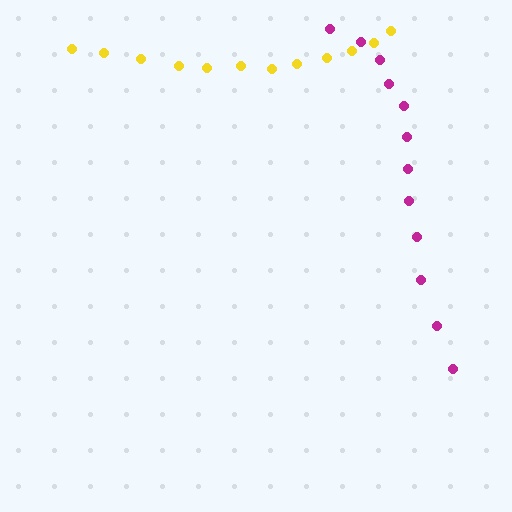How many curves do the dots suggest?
There are 2 distinct paths.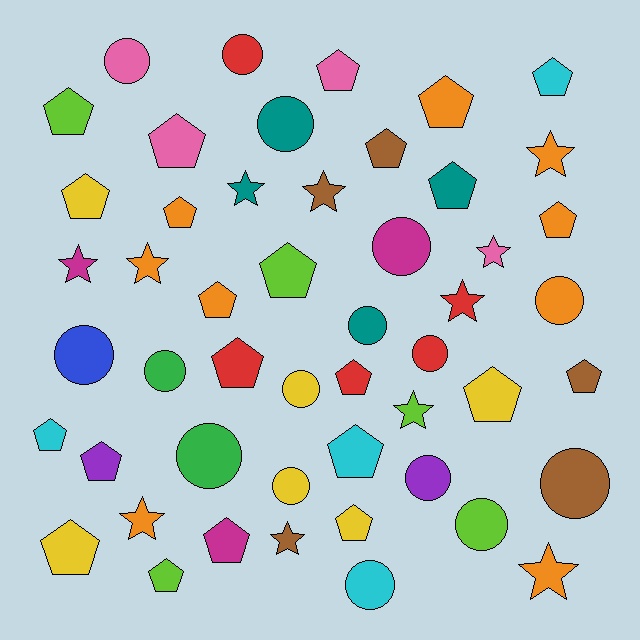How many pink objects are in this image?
There are 4 pink objects.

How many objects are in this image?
There are 50 objects.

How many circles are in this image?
There are 16 circles.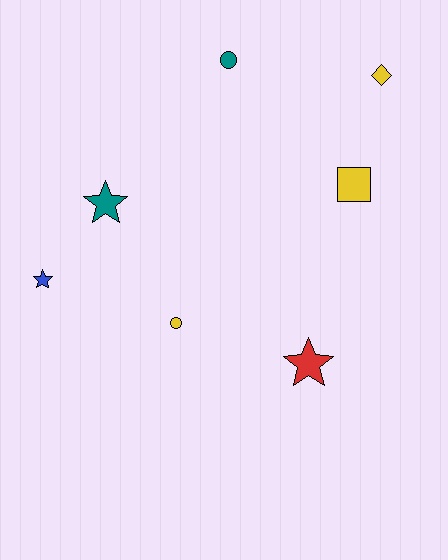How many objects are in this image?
There are 7 objects.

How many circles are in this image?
There are 2 circles.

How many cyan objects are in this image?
There are no cyan objects.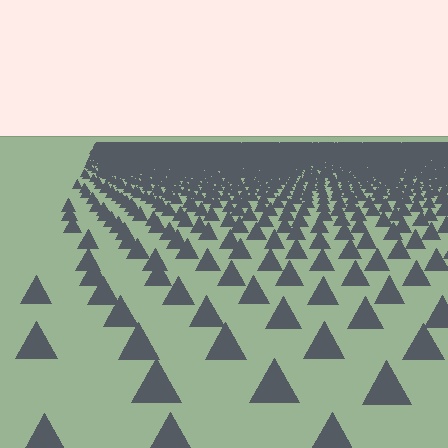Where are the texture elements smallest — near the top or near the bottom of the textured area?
Near the top.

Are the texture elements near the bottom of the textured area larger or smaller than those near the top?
Larger. Near the bottom, elements are closer to the viewer and appear at a bigger on-screen size.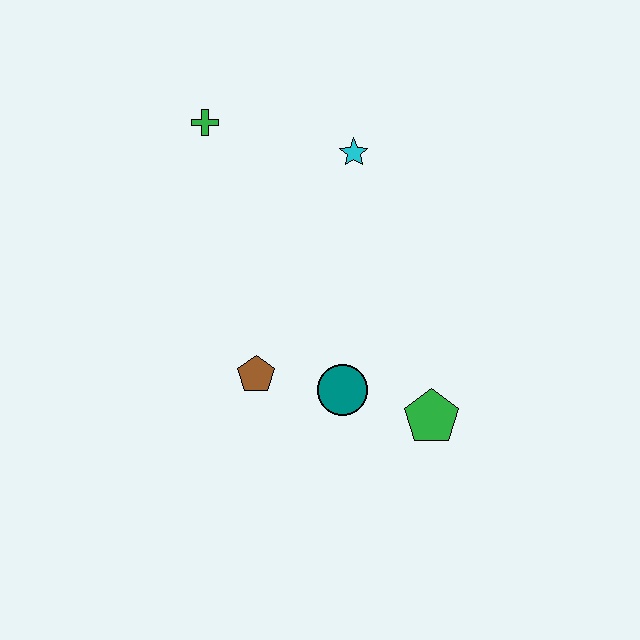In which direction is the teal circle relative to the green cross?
The teal circle is below the green cross.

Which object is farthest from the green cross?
The green pentagon is farthest from the green cross.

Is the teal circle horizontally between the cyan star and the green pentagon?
No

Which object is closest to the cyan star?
The green cross is closest to the cyan star.